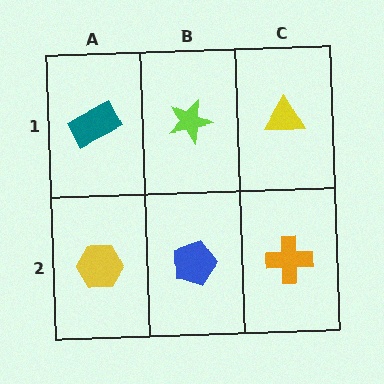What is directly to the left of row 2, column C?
A blue pentagon.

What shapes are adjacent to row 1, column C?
An orange cross (row 2, column C), a lime star (row 1, column B).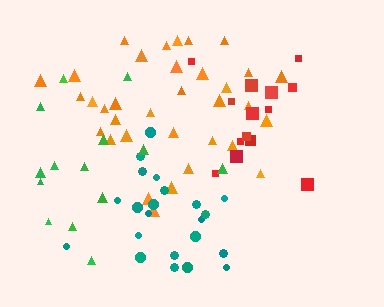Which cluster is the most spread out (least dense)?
Green.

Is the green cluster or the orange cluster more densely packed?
Orange.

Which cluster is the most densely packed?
Teal.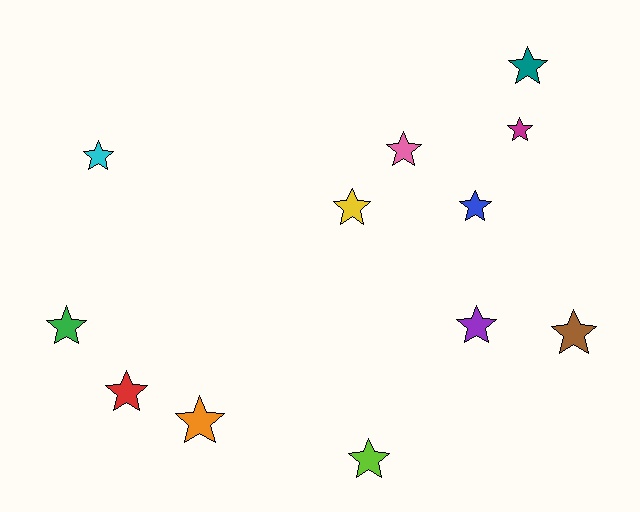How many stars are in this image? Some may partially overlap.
There are 12 stars.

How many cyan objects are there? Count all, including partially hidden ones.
There is 1 cyan object.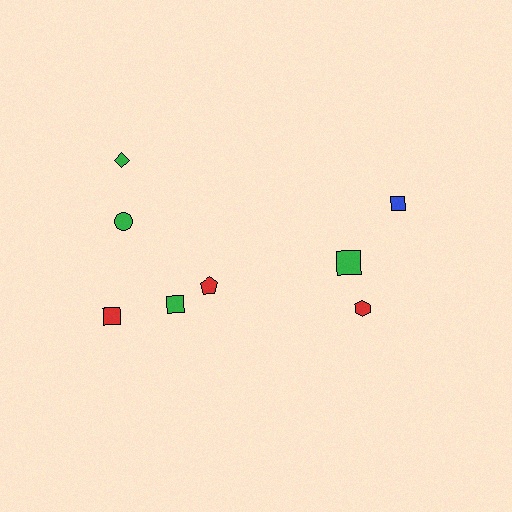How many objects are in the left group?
There are 5 objects.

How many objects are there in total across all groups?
There are 8 objects.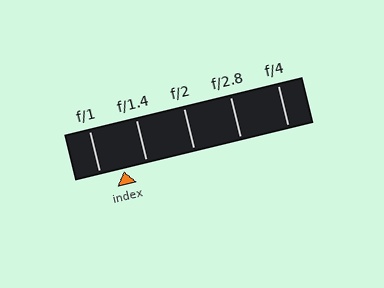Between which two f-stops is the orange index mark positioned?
The index mark is between f/1 and f/1.4.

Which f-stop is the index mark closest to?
The index mark is closest to f/1.4.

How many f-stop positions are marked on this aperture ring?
There are 5 f-stop positions marked.